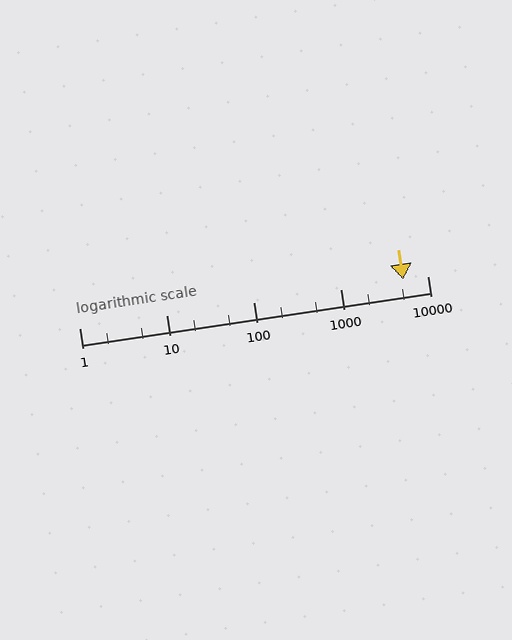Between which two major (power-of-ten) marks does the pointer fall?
The pointer is between 1000 and 10000.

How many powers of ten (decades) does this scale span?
The scale spans 4 decades, from 1 to 10000.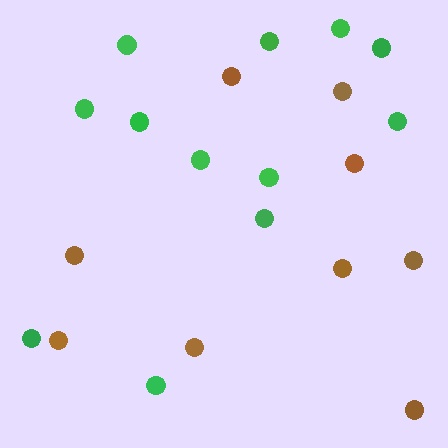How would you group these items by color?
There are 2 groups: one group of green circles (12) and one group of brown circles (9).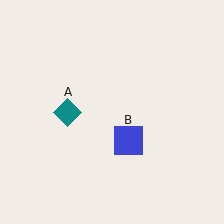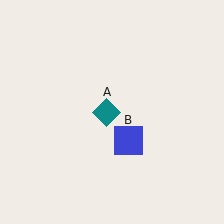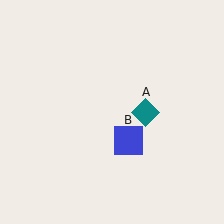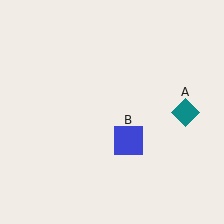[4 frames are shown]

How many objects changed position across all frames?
1 object changed position: teal diamond (object A).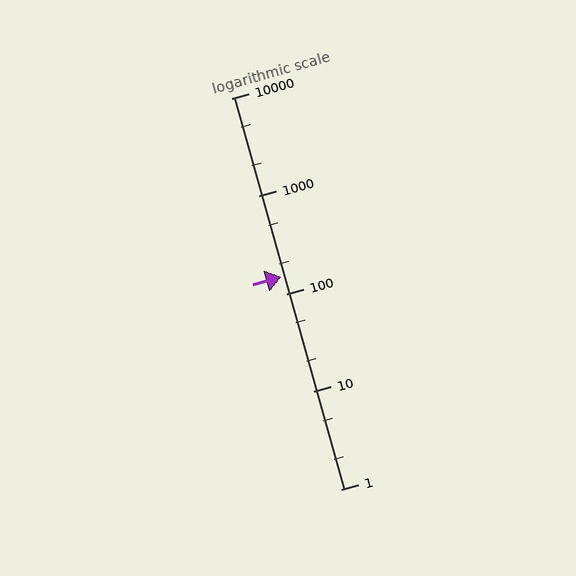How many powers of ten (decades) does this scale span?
The scale spans 4 decades, from 1 to 10000.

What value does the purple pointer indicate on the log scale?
The pointer indicates approximately 150.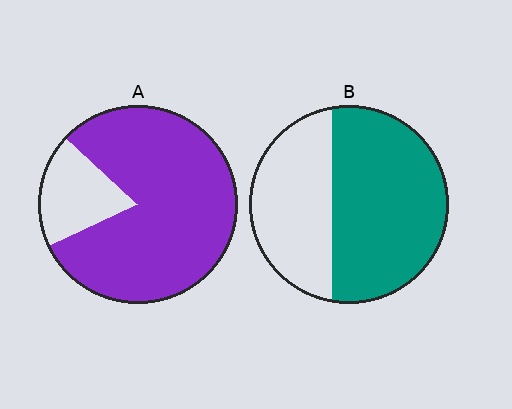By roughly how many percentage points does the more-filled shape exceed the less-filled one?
By roughly 20 percentage points (A over B).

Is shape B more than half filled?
Yes.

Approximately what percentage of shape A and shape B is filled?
A is approximately 80% and B is approximately 60%.